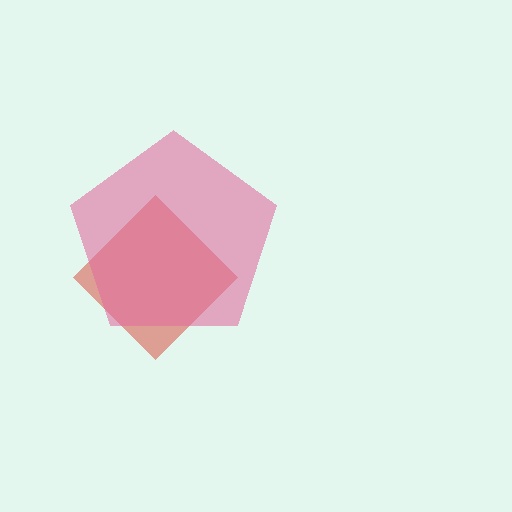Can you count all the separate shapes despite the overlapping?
Yes, there are 2 separate shapes.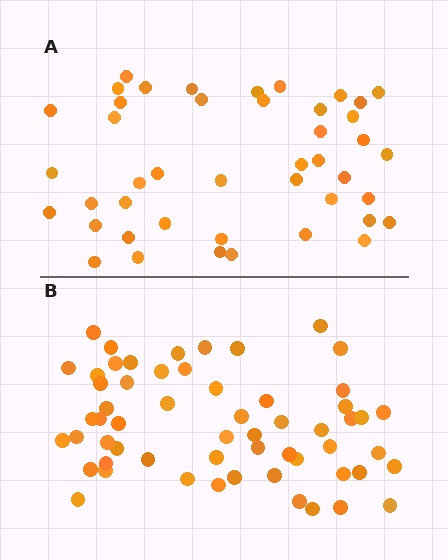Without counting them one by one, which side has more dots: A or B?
Region B (the bottom region) has more dots.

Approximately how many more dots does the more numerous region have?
Region B has approximately 15 more dots than region A.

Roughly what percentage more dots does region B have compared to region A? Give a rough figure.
About 30% more.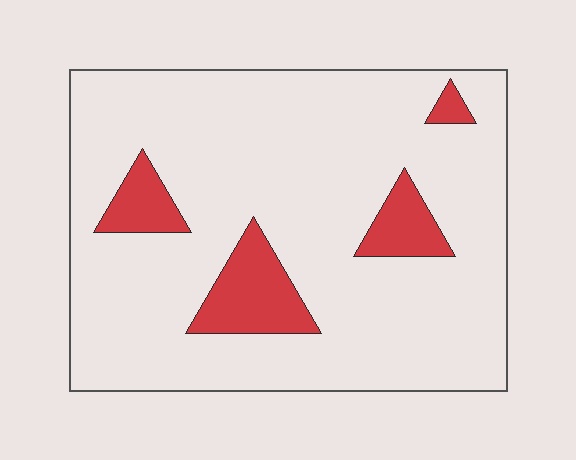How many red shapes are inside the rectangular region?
4.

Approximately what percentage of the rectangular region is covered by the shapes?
Approximately 15%.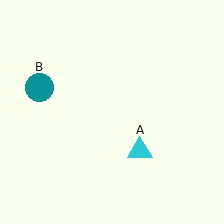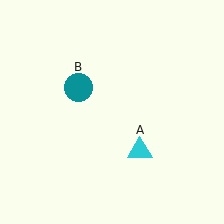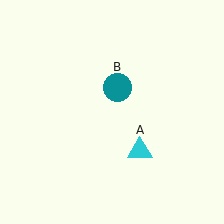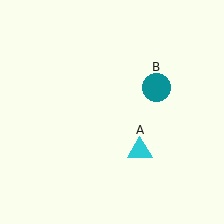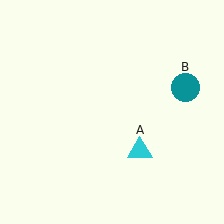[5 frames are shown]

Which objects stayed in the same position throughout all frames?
Cyan triangle (object A) remained stationary.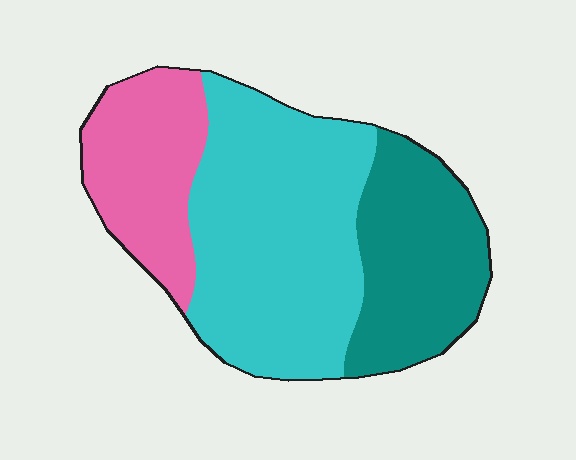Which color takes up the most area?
Cyan, at roughly 50%.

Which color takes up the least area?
Pink, at roughly 25%.